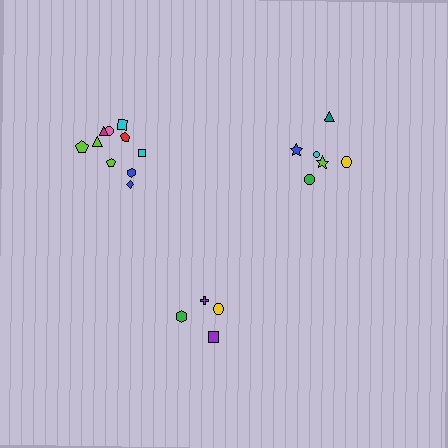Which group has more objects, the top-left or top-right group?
The top-left group.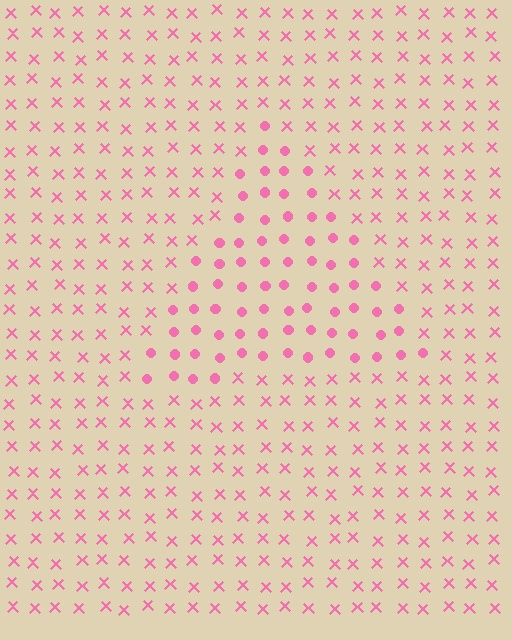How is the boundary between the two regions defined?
The boundary is defined by a change in element shape: circles inside vs. X marks outside. All elements share the same color and spacing.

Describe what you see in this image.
The image is filled with small pink elements arranged in a uniform grid. A triangle-shaped region contains circles, while the surrounding area contains X marks. The boundary is defined purely by the change in element shape.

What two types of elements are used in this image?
The image uses circles inside the triangle region and X marks outside it.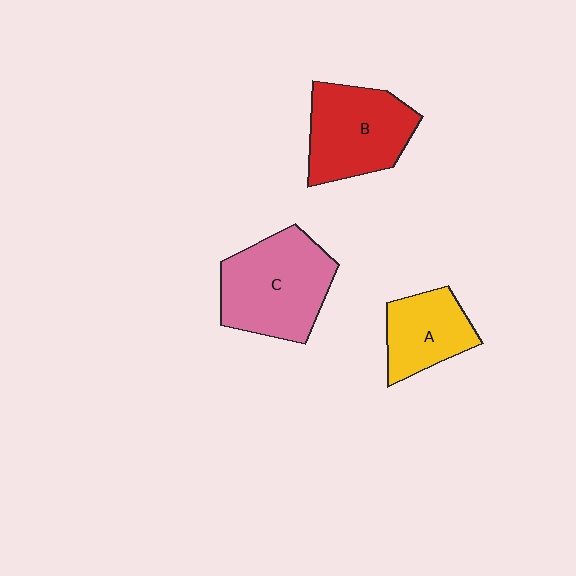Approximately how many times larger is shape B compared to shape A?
Approximately 1.4 times.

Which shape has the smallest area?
Shape A (yellow).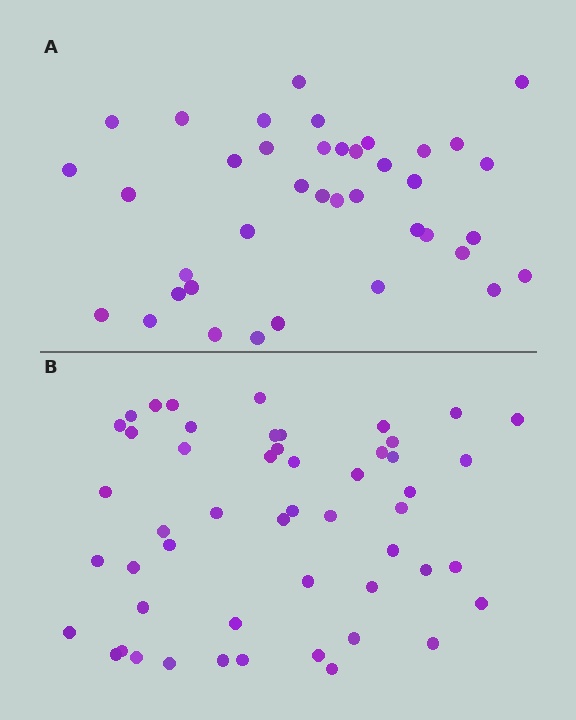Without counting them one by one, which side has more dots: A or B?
Region B (the bottom region) has more dots.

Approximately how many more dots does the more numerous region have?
Region B has roughly 12 or so more dots than region A.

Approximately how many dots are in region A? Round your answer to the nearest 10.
About 40 dots. (The exact count is 39, which rounds to 40.)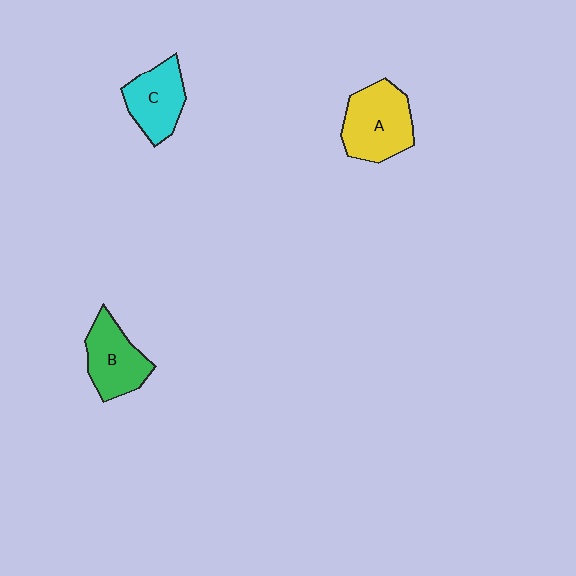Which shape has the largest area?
Shape A (yellow).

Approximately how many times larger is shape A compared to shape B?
Approximately 1.2 times.